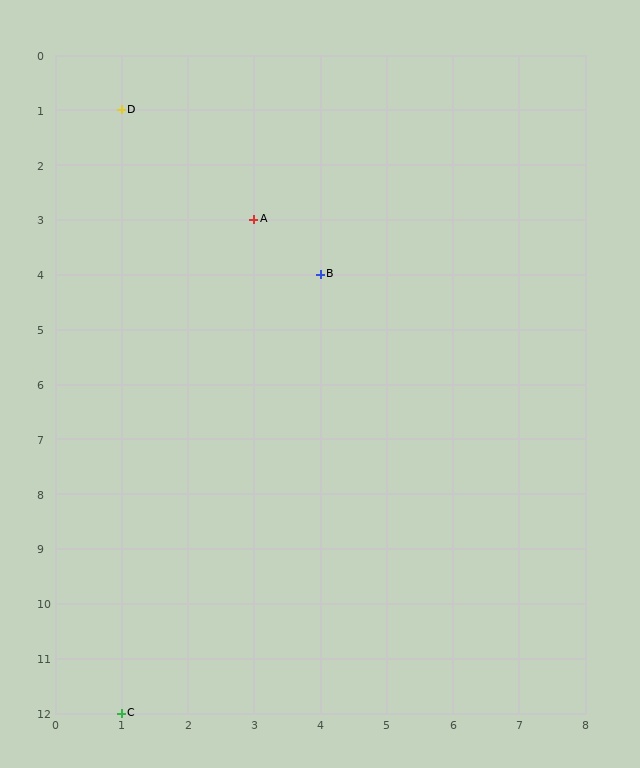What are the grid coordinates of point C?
Point C is at grid coordinates (1, 12).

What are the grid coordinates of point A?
Point A is at grid coordinates (3, 3).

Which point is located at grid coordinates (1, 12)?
Point C is at (1, 12).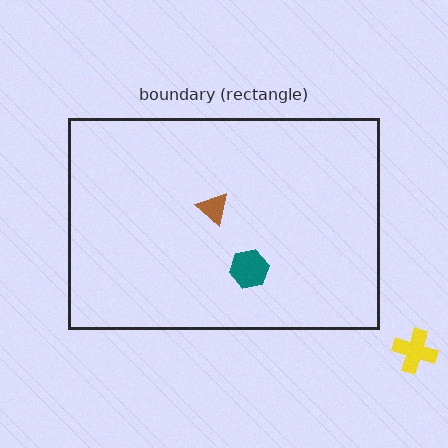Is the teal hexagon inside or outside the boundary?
Inside.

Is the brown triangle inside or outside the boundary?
Inside.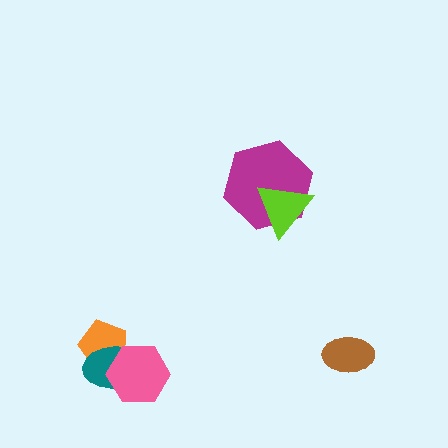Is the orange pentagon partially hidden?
Yes, it is partially covered by another shape.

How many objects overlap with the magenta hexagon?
1 object overlaps with the magenta hexagon.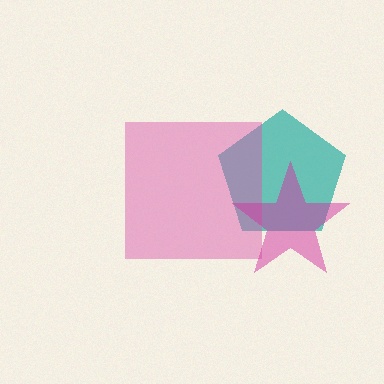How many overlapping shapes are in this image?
There are 3 overlapping shapes in the image.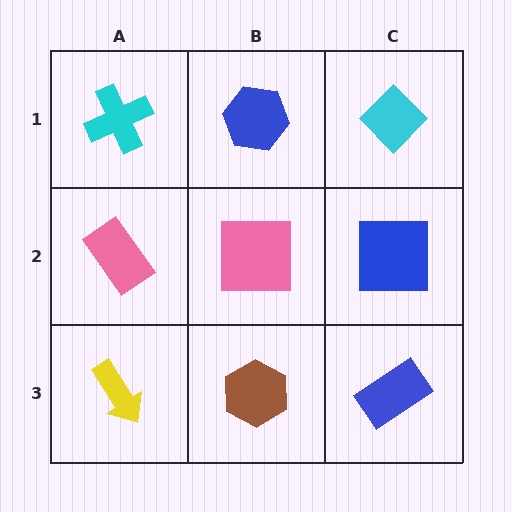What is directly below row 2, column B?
A brown hexagon.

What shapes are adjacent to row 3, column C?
A blue square (row 2, column C), a brown hexagon (row 3, column B).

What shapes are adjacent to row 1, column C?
A blue square (row 2, column C), a blue hexagon (row 1, column B).